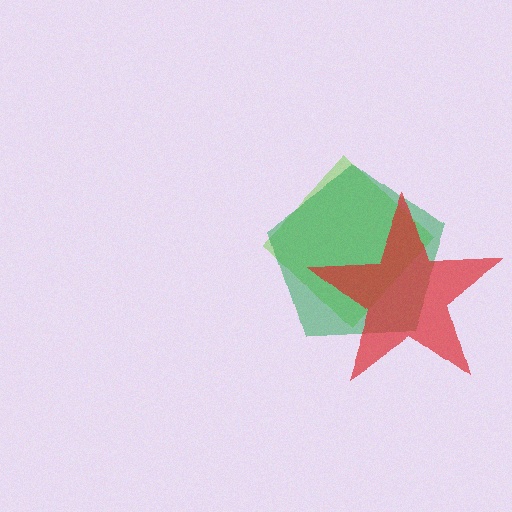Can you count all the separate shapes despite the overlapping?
Yes, there are 3 separate shapes.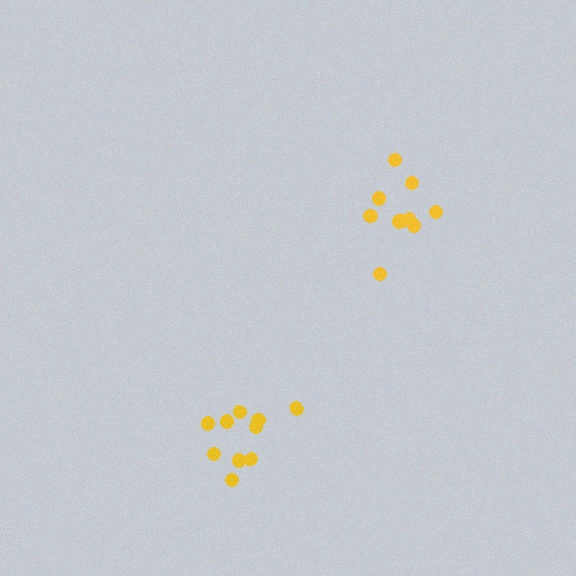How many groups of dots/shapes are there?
There are 2 groups.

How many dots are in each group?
Group 1: 10 dots, Group 2: 10 dots (20 total).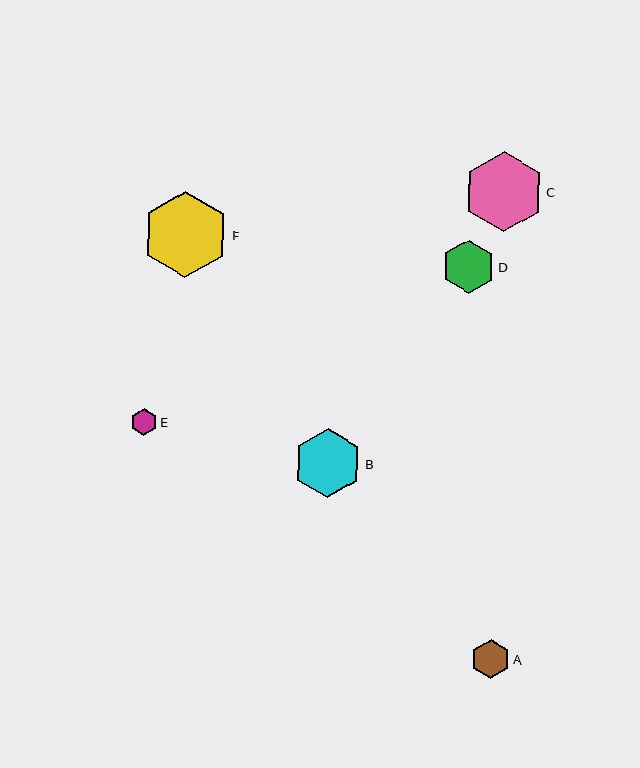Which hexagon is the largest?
Hexagon F is the largest with a size of approximately 86 pixels.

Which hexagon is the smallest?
Hexagon E is the smallest with a size of approximately 27 pixels.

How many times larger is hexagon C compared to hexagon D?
Hexagon C is approximately 1.5 times the size of hexagon D.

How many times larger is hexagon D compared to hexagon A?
Hexagon D is approximately 1.4 times the size of hexagon A.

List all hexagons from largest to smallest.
From largest to smallest: F, C, B, D, A, E.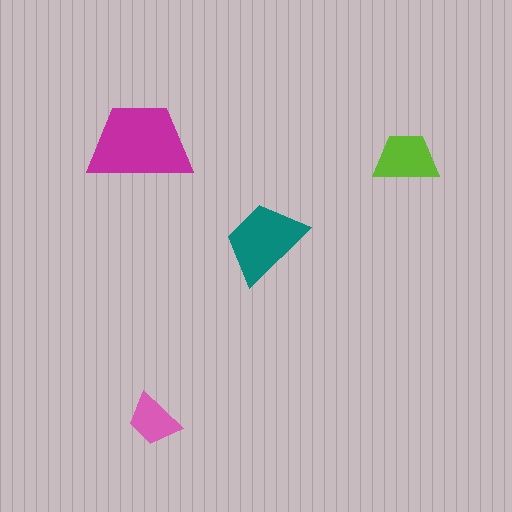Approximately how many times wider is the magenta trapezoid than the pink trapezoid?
About 2 times wider.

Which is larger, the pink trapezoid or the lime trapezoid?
The lime one.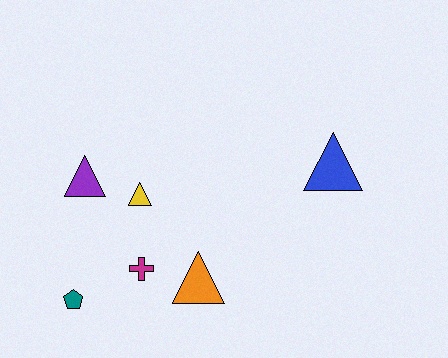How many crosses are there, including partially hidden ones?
There is 1 cross.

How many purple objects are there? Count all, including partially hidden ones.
There is 1 purple object.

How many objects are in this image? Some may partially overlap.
There are 6 objects.